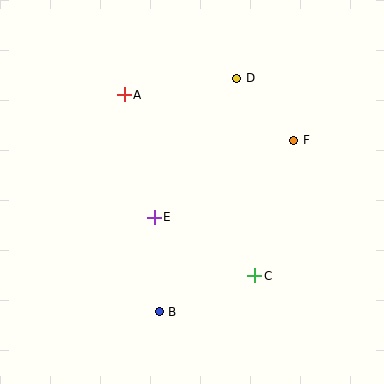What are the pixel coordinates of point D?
Point D is at (237, 78).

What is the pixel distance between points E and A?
The distance between E and A is 126 pixels.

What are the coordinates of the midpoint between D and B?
The midpoint between D and B is at (198, 195).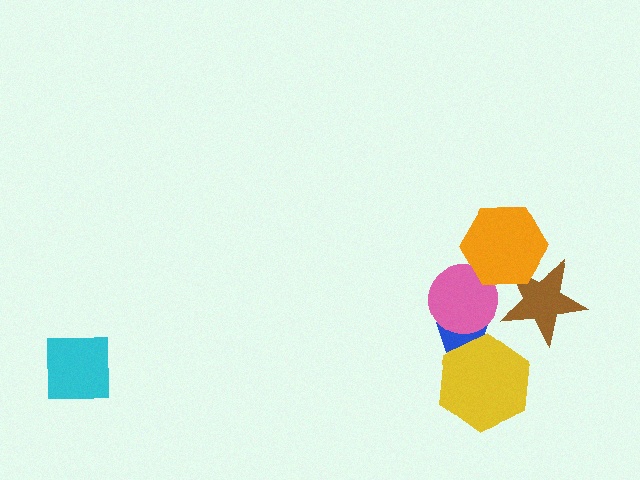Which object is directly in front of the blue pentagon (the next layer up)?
The yellow hexagon is directly in front of the blue pentagon.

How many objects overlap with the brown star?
1 object overlaps with the brown star.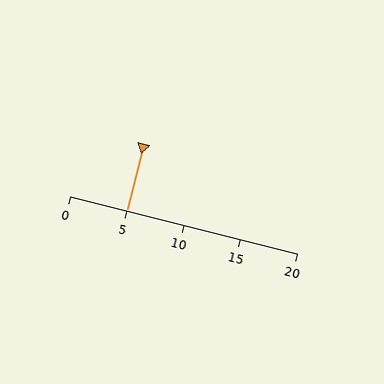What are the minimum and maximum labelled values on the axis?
The axis runs from 0 to 20.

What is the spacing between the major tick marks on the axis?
The major ticks are spaced 5 apart.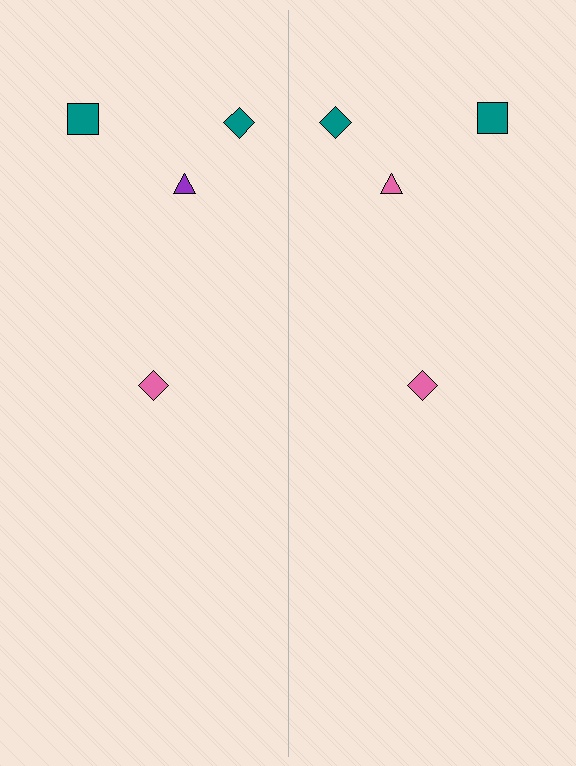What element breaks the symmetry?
The pink triangle on the right side breaks the symmetry — its mirror counterpart is purple.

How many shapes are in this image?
There are 8 shapes in this image.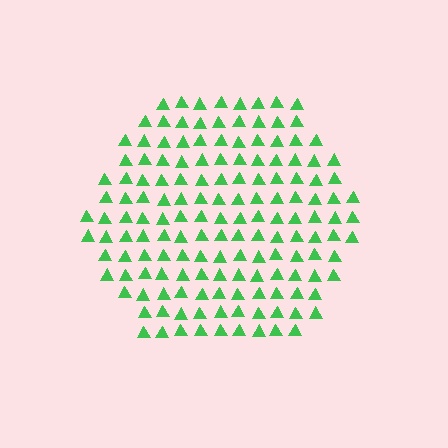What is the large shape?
The large shape is a hexagon.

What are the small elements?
The small elements are triangles.